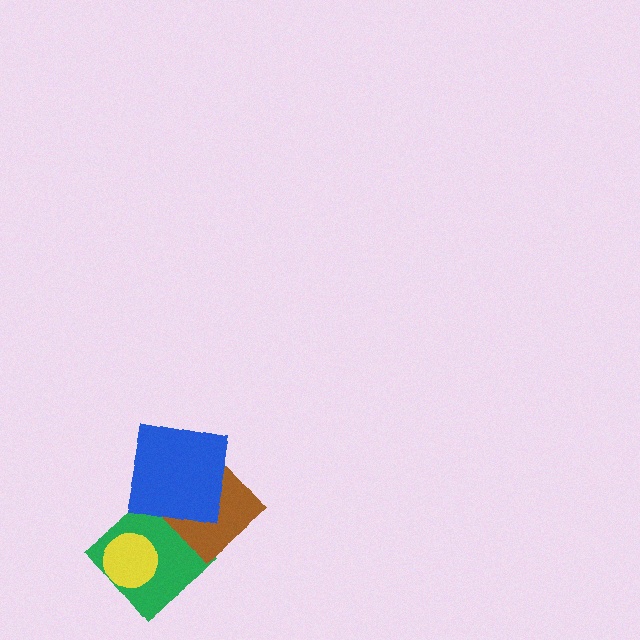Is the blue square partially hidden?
No, no other shape covers it.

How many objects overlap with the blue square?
1 object overlaps with the blue square.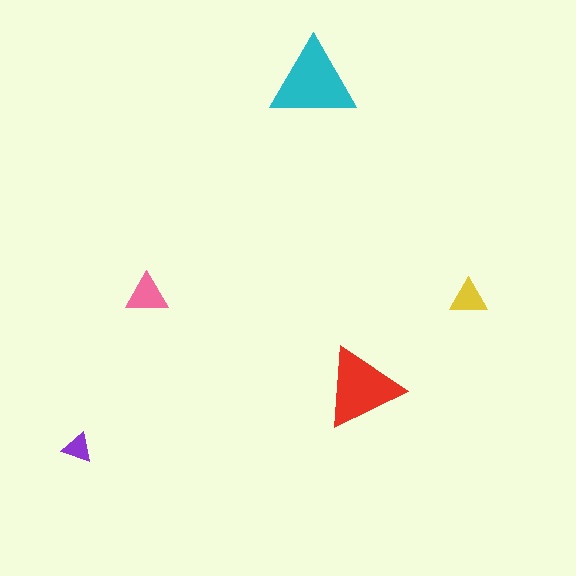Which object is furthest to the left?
The purple triangle is leftmost.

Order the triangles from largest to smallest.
the cyan one, the red one, the pink one, the yellow one, the purple one.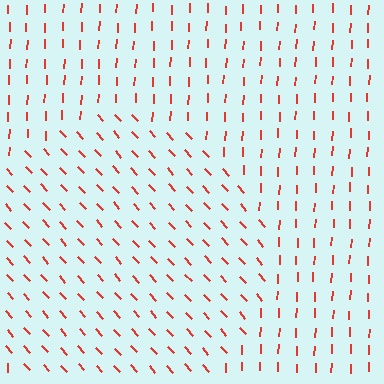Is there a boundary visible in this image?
Yes, there is a texture boundary formed by a change in line orientation.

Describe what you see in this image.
The image is filled with small red line segments. A circle region in the image has lines oriented differently from the surrounding lines, creating a visible texture boundary.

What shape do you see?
I see a circle.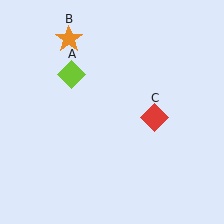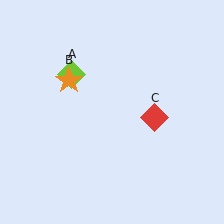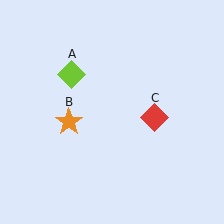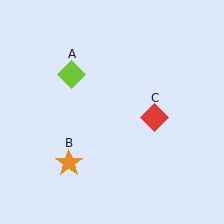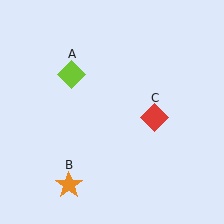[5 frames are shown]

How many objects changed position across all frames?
1 object changed position: orange star (object B).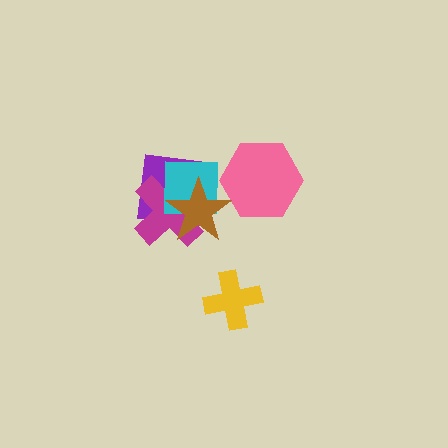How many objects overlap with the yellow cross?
0 objects overlap with the yellow cross.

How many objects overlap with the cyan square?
3 objects overlap with the cyan square.